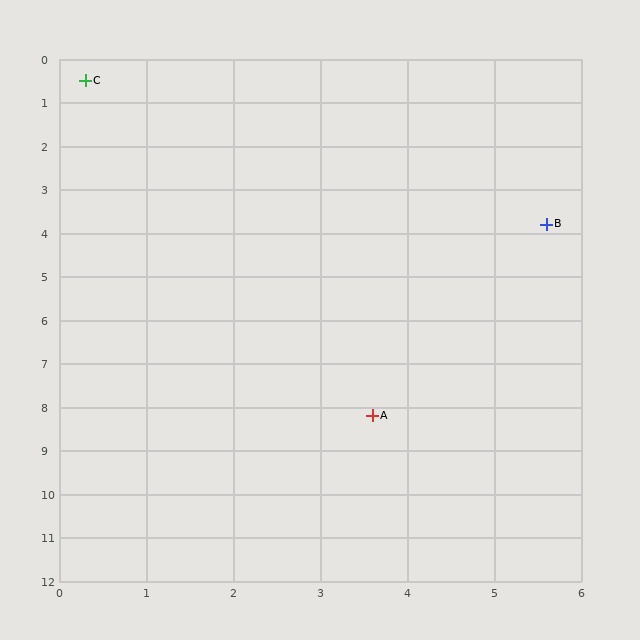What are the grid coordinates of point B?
Point B is at approximately (5.6, 3.8).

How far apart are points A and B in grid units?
Points A and B are about 4.8 grid units apart.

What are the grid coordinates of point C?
Point C is at approximately (0.3, 0.5).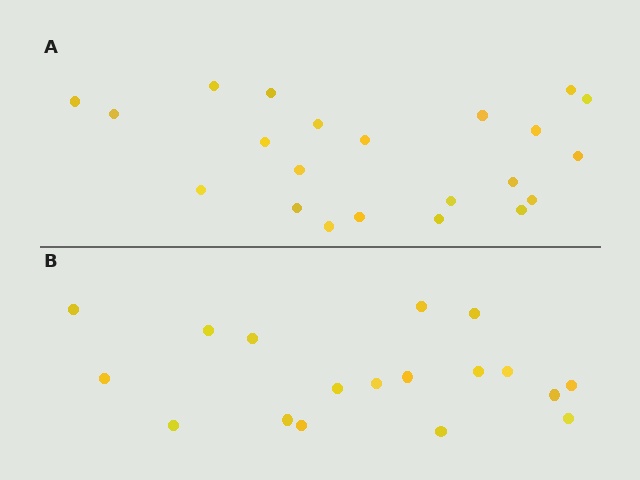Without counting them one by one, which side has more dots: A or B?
Region A (the top region) has more dots.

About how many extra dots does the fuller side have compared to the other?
Region A has about 4 more dots than region B.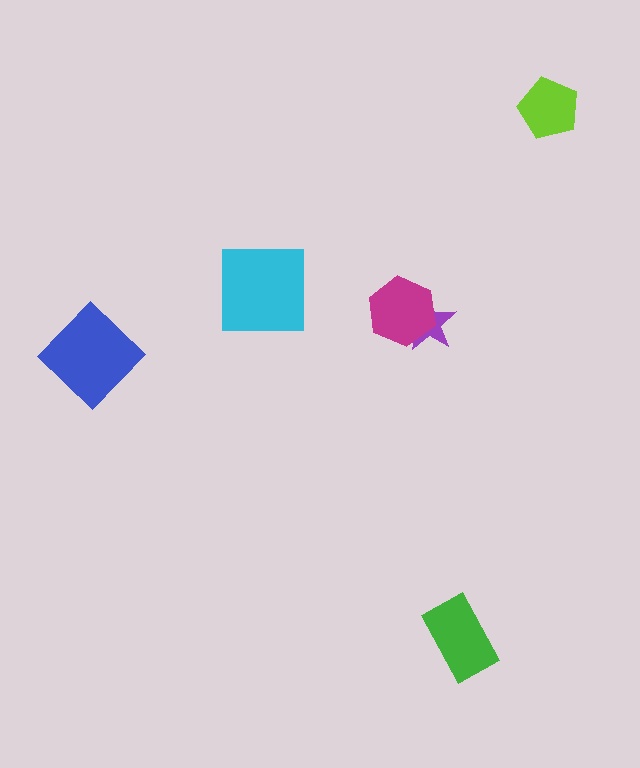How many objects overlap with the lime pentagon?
0 objects overlap with the lime pentagon.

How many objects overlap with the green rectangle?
0 objects overlap with the green rectangle.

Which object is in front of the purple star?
The magenta hexagon is in front of the purple star.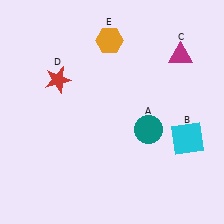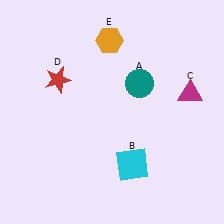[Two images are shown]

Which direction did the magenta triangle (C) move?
The magenta triangle (C) moved down.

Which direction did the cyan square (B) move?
The cyan square (B) moved left.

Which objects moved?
The objects that moved are: the teal circle (A), the cyan square (B), the magenta triangle (C).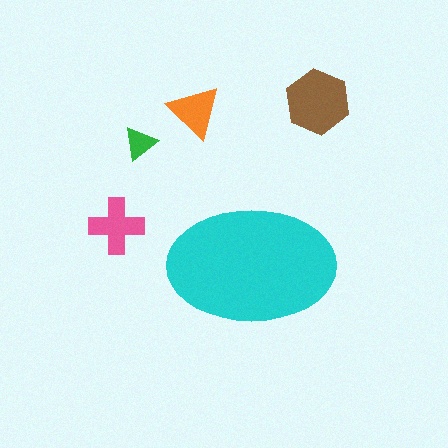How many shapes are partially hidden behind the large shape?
0 shapes are partially hidden.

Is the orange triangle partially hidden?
No, the orange triangle is fully visible.